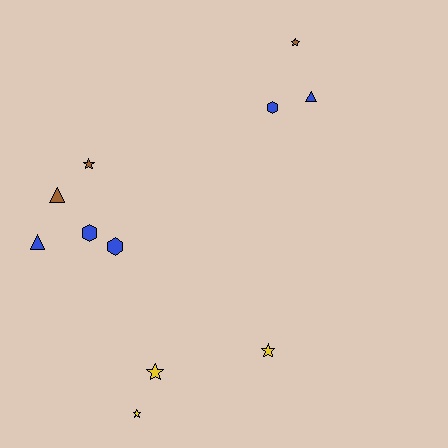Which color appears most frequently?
Blue, with 5 objects.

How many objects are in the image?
There are 11 objects.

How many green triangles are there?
There are no green triangles.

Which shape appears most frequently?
Star, with 5 objects.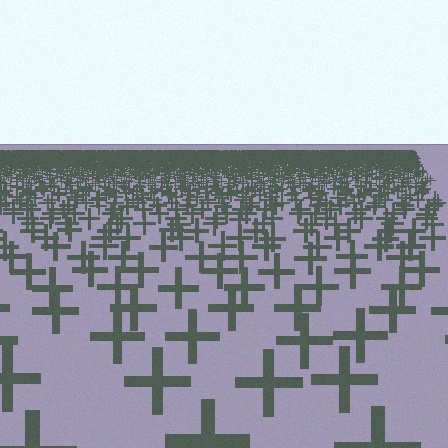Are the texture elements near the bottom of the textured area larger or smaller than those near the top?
Larger. Near the bottom, elements are closer to the viewer and appear at a bigger on-screen size.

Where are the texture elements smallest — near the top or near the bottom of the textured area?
Near the top.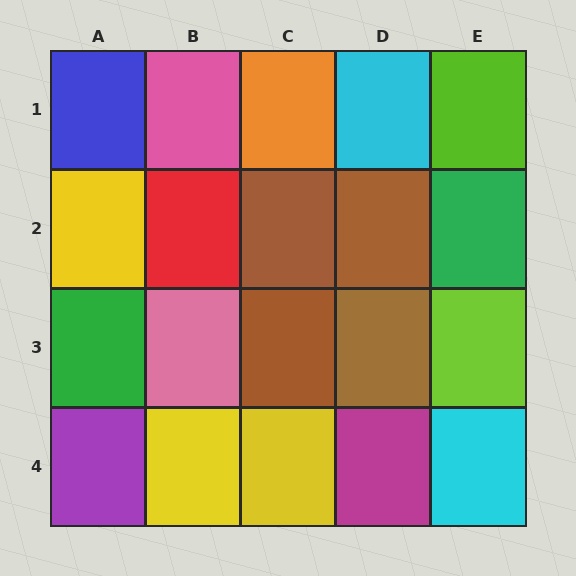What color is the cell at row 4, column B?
Yellow.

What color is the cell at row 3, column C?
Brown.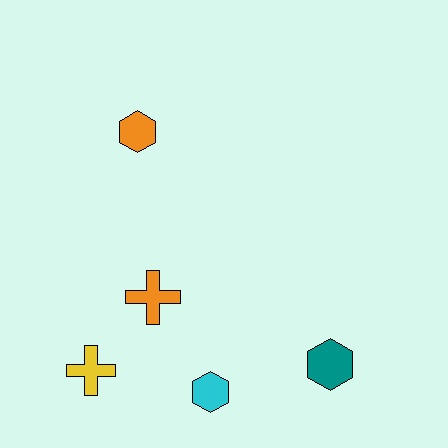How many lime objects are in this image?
There are no lime objects.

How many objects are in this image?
There are 5 objects.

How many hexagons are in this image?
There are 3 hexagons.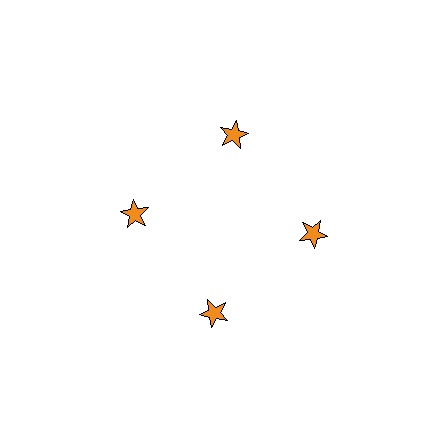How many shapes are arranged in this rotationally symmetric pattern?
There are 4 shapes, arranged in 4 groups of 1.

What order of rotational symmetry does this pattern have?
This pattern has 4-fold rotational symmetry.